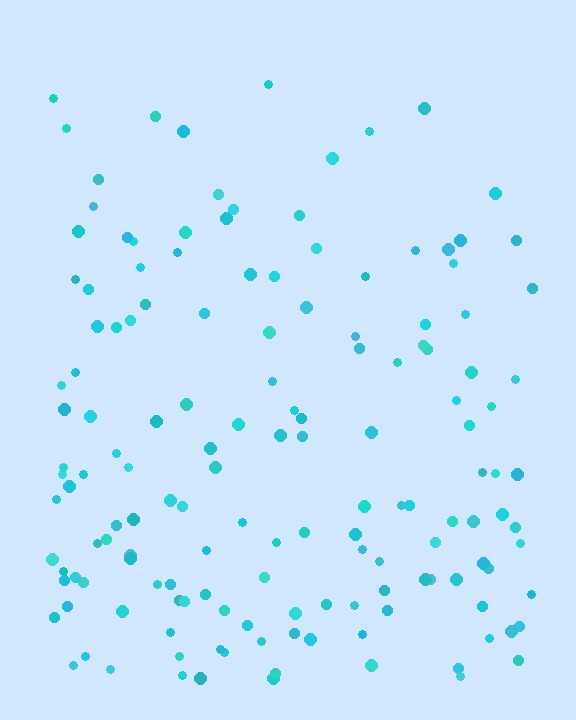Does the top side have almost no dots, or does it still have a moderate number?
Still a moderate number, just noticeably fewer than the bottom.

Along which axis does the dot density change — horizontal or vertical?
Vertical.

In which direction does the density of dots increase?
From top to bottom, with the bottom side densest.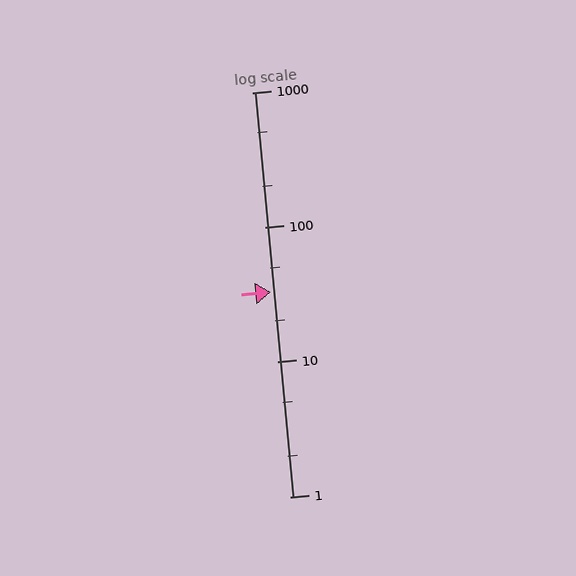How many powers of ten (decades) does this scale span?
The scale spans 3 decades, from 1 to 1000.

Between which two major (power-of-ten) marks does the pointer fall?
The pointer is between 10 and 100.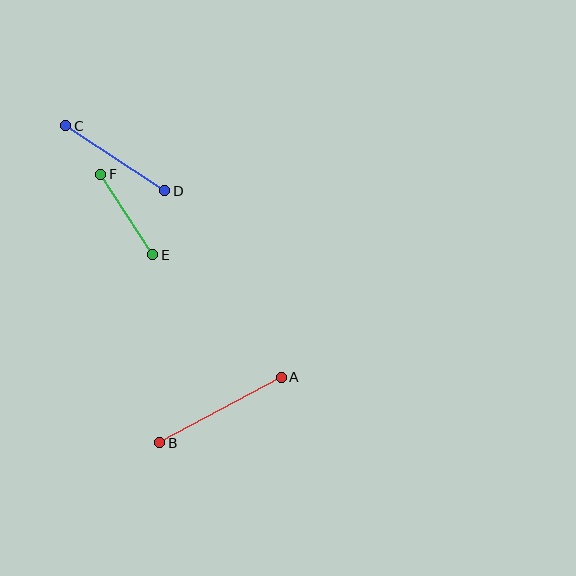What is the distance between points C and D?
The distance is approximately 119 pixels.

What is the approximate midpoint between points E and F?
The midpoint is at approximately (127, 214) pixels.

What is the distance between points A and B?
The distance is approximately 138 pixels.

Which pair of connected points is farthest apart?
Points A and B are farthest apart.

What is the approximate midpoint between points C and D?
The midpoint is at approximately (115, 158) pixels.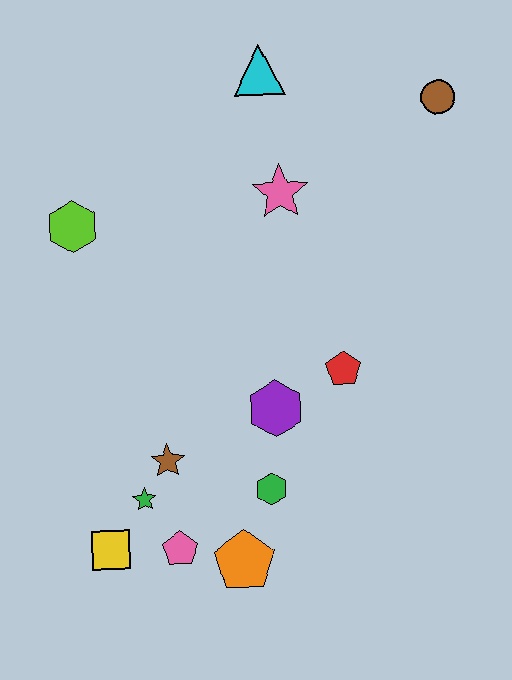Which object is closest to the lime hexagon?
The pink star is closest to the lime hexagon.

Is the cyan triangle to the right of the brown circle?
No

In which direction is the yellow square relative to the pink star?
The yellow square is below the pink star.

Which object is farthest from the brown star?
The brown circle is farthest from the brown star.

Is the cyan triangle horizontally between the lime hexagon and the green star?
No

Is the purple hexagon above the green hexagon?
Yes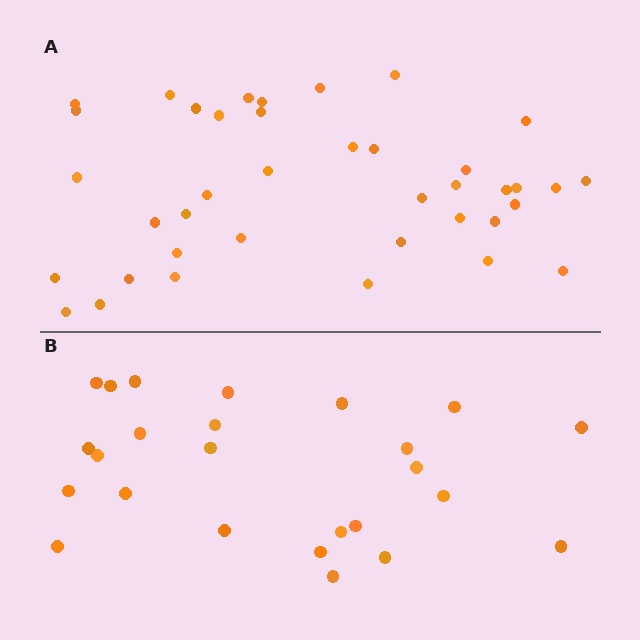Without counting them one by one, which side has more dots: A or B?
Region A (the top region) has more dots.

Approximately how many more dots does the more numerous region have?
Region A has approximately 15 more dots than region B.